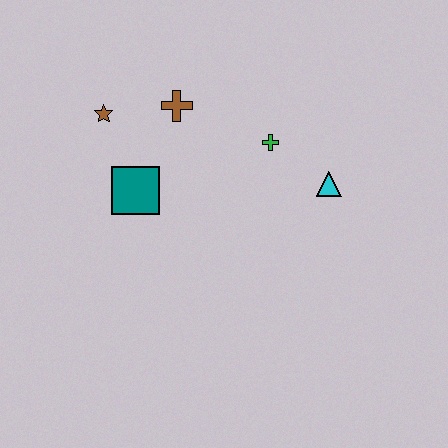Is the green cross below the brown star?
Yes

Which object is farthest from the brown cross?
The cyan triangle is farthest from the brown cross.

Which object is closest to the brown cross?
The brown star is closest to the brown cross.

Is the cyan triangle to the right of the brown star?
Yes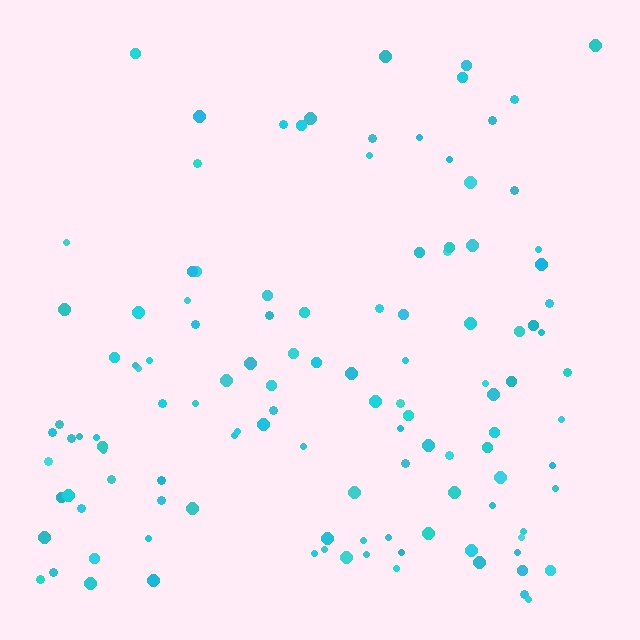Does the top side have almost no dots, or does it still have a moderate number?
Still a moderate number, just noticeably fewer than the bottom.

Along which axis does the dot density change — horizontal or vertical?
Vertical.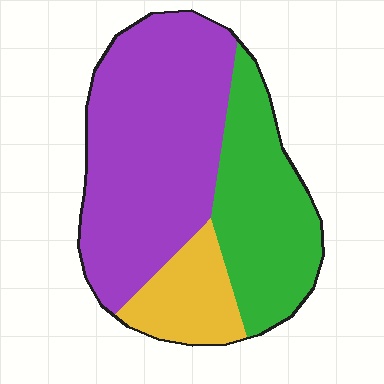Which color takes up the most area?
Purple, at roughly 55%.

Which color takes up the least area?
Yellow, at roughly 15%.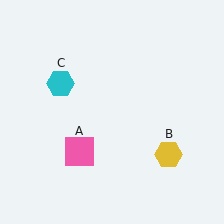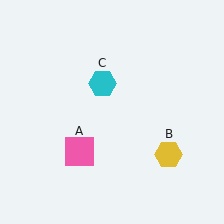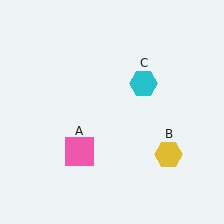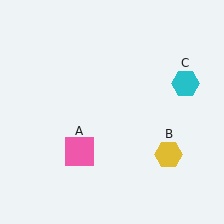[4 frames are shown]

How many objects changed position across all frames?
1 object changed position: cyan hexagon (object C).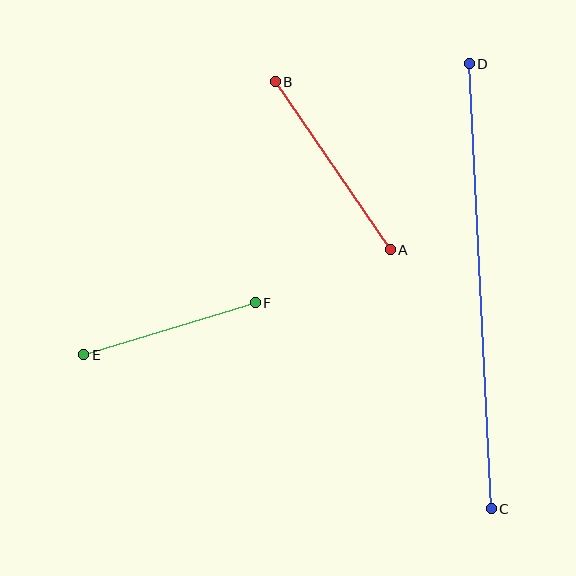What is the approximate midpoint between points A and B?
The midpoint is at approximately (333, 166) pixels.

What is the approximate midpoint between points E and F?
The midpoint is at approximately (170, 329) pixels.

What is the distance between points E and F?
The distance is approximately 179 pixels.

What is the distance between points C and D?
The distance is approximately 446 pixels.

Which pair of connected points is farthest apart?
Points C and D are farthest apart.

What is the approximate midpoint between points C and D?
The midpoint is at approximately (480, 286) pixels.